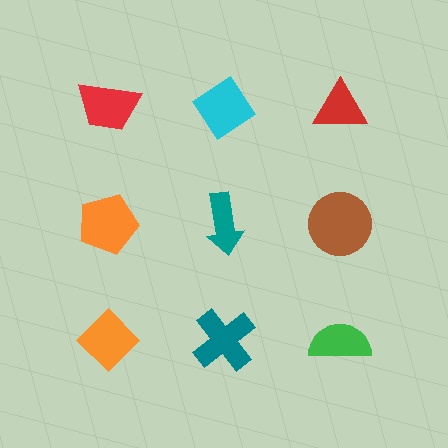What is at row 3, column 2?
A teal cross.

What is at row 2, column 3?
A brown circle.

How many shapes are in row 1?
3 shapes.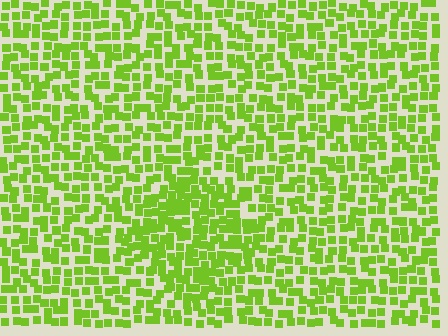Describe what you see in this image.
The image contains small lime elements arranged at two different densities. A diamond-shaped region is visible where the elements are more densely packed than the surrounding area.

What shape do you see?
I see a diamond.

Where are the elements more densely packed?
The elements are more densely packed inside the diamond boundary.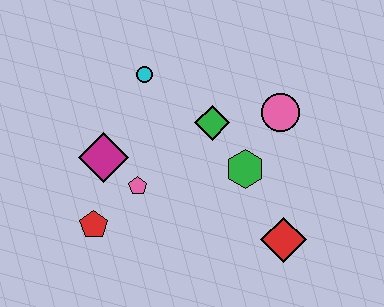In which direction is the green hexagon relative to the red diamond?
The green hexagon is above the red diamond.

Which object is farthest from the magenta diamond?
The red diamond is farthest from the magenta diamond.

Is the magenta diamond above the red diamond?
Yes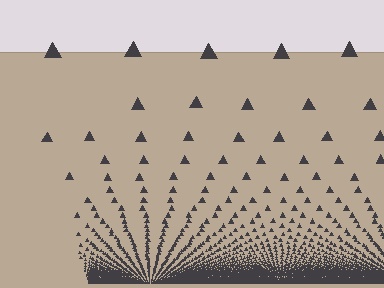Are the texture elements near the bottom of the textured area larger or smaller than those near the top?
Smaller. The gradient is inverted — elements near the bottom are smaller and denser.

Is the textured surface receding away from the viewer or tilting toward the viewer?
The surface appears to tilt toward the viewer. Texture elements get larger and sparser toward the top.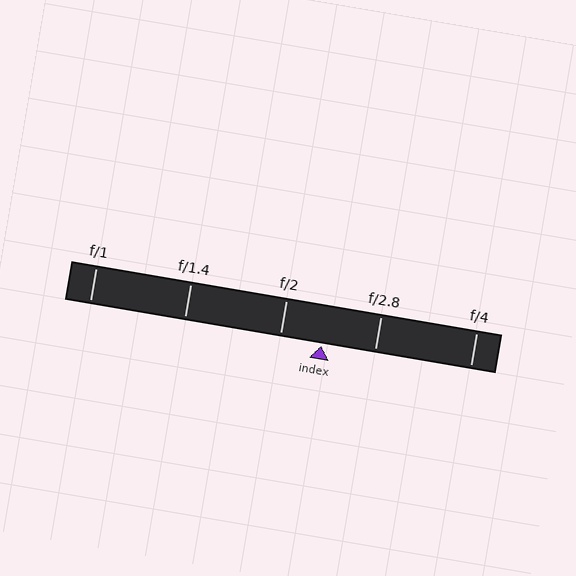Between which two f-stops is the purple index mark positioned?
The index mark is between f/2 and f/2.8.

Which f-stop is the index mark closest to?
The index mark is closest to f/2.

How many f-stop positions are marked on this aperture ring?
There are 5 f-stop positions marked.